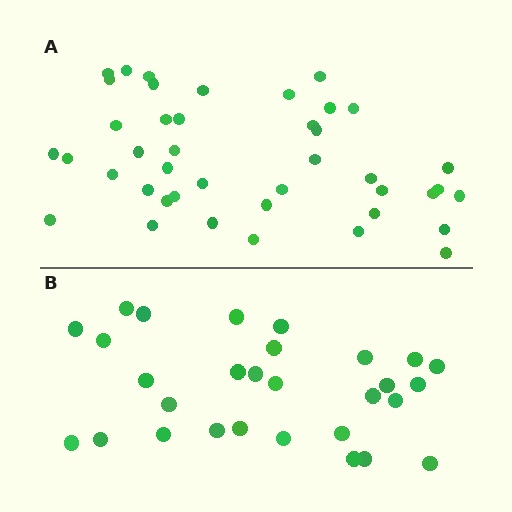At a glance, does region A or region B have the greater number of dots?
Region A (the top region) has more dots.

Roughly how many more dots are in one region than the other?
Region A has approximately 15 more dots than region B.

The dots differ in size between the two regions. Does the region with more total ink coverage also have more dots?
No. Region B has more total ink coverage because its dots are larger, but region A actually contains more individual dots. Total area can be misleading — the number of items is what matters here.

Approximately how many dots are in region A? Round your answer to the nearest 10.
About 40 dots. (The exact count is 42, which rounds to 40.)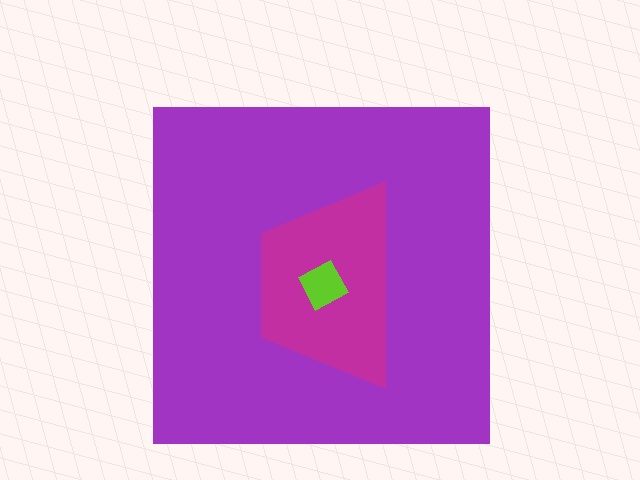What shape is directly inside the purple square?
The magenta trapezoid.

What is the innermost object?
The lime diamond.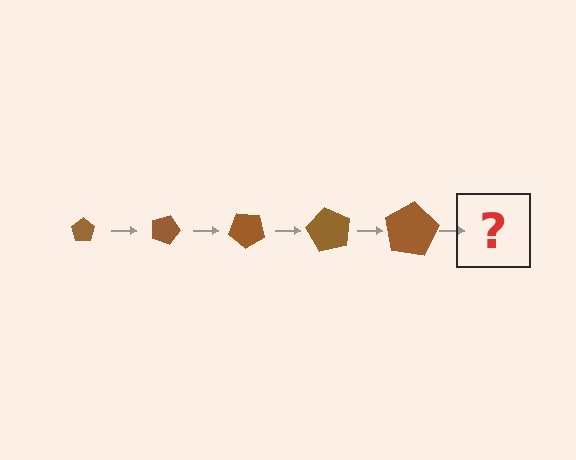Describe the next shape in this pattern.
It should be a pentagon, larger than the previous one and rotated 100 degrees from the start.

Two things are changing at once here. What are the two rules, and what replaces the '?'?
The two rules are that the pentagon grows larger each step and it rotates 20 degrees each step. The '?' should be a pentagon, larger than the previous one and rotated 100 degrees from the start.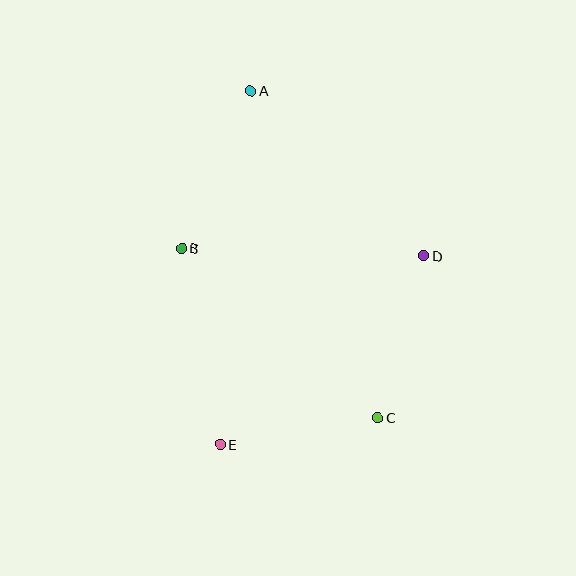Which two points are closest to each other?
Points C and E are closest to each other.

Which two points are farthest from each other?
Points A and E are farthest from each other.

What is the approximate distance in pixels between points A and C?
The distance between A and C is approximately 350 pixels.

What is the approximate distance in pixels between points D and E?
The distance between D and E is approximately 278 pixels.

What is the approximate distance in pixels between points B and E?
The distance between B and E is approximately 200 pixels.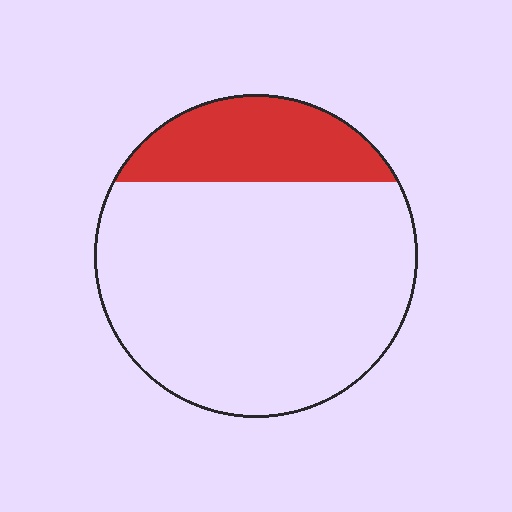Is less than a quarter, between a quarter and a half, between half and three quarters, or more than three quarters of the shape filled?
Less than a quarter.